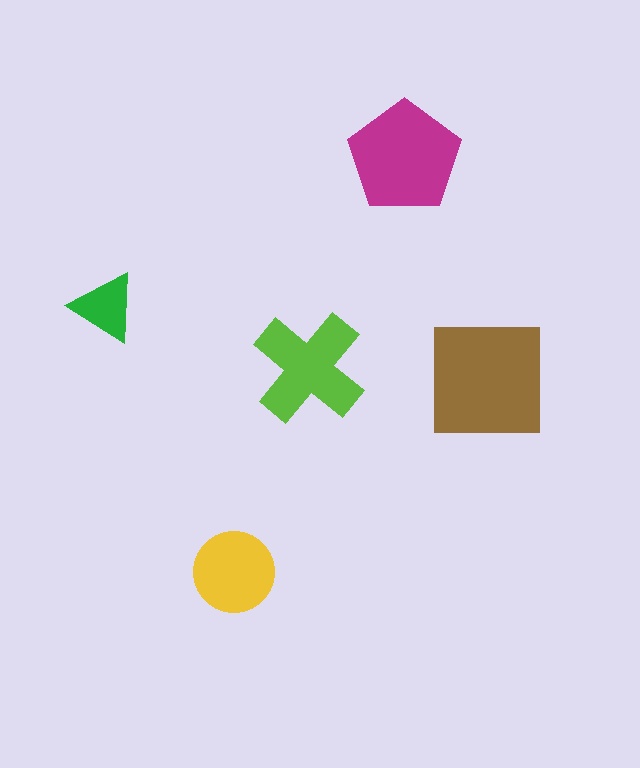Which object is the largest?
The brown square.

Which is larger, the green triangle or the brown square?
The brown square.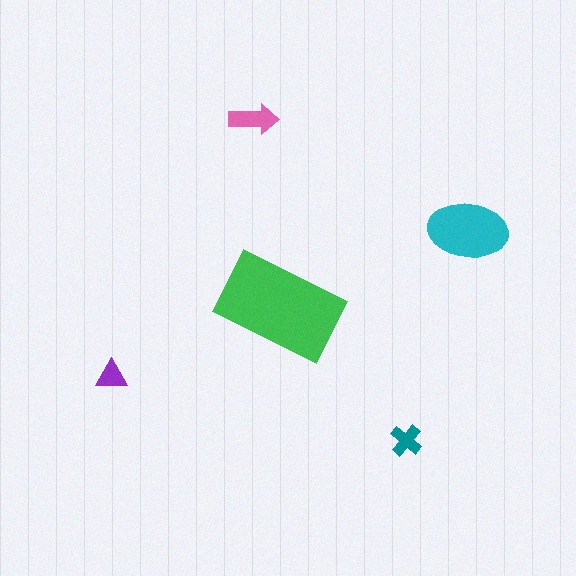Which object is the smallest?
The purple triangle.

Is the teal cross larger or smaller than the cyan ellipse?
Smaller.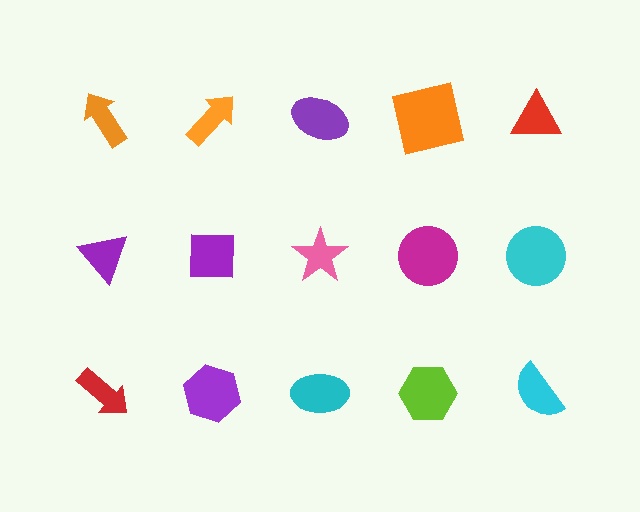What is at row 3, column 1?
A red arrow.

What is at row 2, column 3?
A pink star.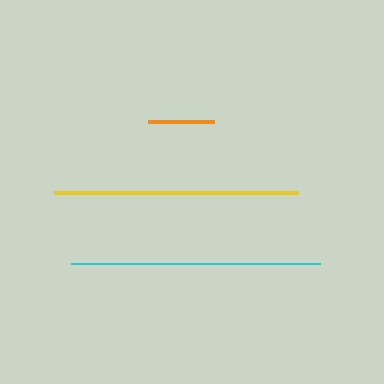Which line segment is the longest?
The cyan line is the longest at approximately 249 pixels.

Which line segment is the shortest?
The orange line is the shortest at approximately 67 pixels.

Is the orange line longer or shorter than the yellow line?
The yellow line is longer than the orange line.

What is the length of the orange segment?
The orange segment is approximately 67 pixels long.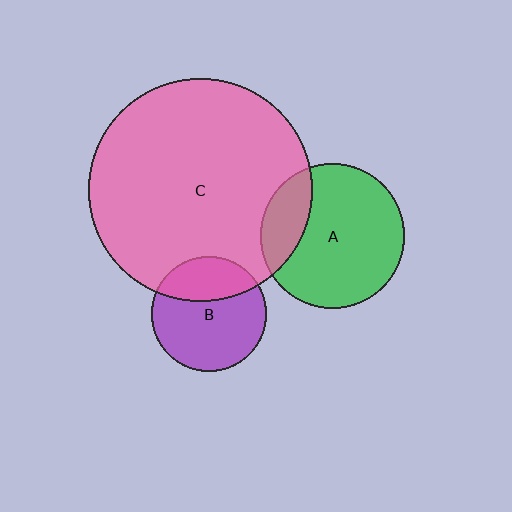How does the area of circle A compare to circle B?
Approximately 1.6 times.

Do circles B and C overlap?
Yes.